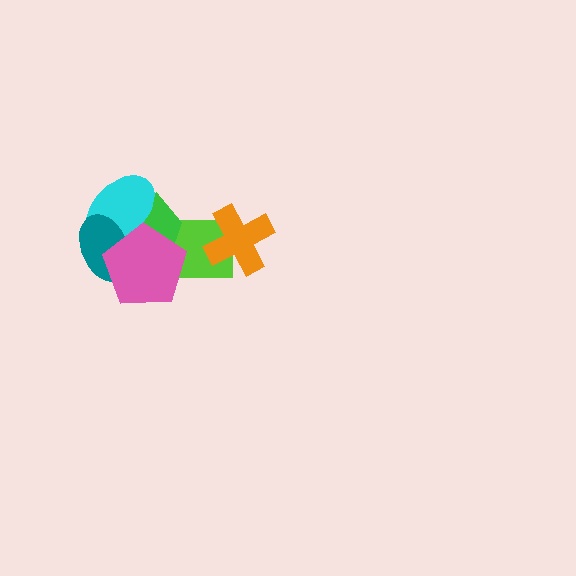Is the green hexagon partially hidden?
Yes, it is partially covered by another shape.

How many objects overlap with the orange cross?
1 object overlaps with the orange cross.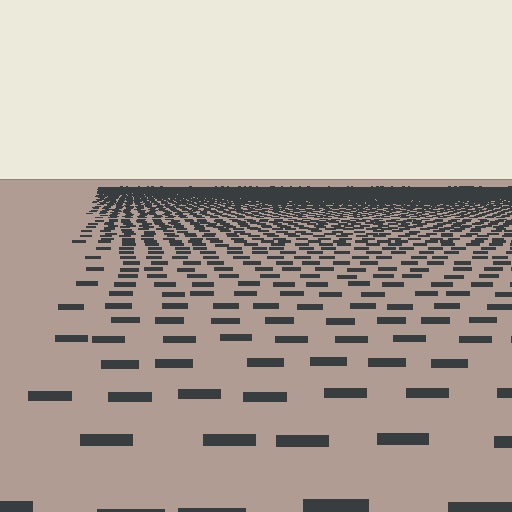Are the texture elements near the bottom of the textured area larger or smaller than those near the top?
Larger. Near the bottom, elements are closer to the viewer and appear at a bigger on-screen size.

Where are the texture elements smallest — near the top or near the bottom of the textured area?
Near the top.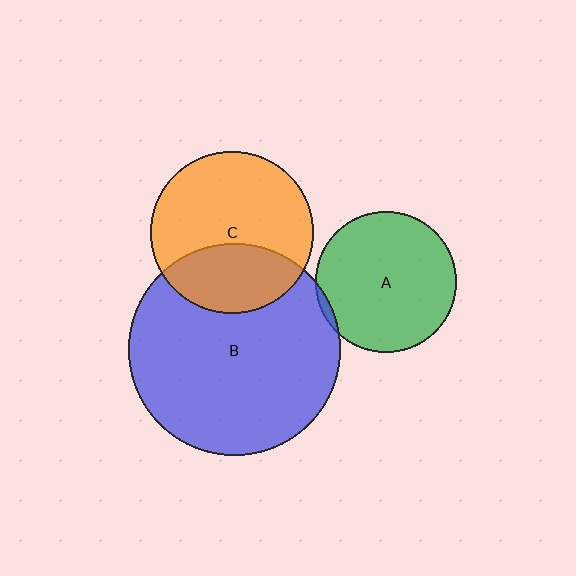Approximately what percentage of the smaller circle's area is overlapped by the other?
Approximately 5%.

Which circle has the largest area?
Circle B (blue).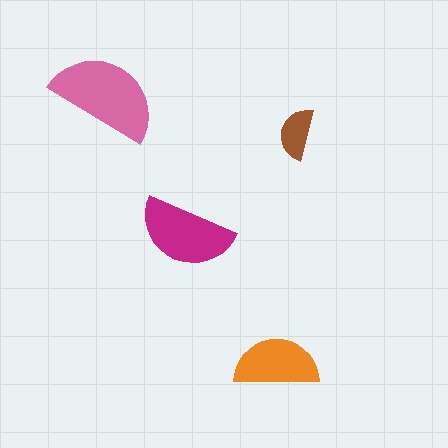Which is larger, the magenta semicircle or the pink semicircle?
The pink one.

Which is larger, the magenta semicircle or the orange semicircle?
The magenta one.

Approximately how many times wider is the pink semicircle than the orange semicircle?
About 1.5 times wider.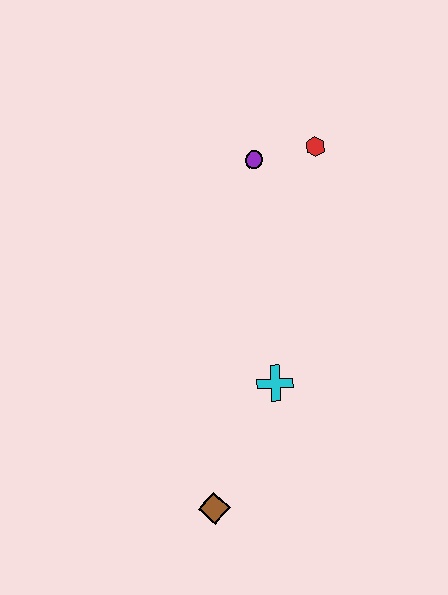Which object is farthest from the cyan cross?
The red hexagon is farthest from the cyan cross.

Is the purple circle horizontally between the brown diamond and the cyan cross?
Yes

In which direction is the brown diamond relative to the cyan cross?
The brown diamond is below the cyan cross.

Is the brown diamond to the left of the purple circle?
Yes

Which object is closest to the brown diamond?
The cyan cross is closest to the brown diamond.